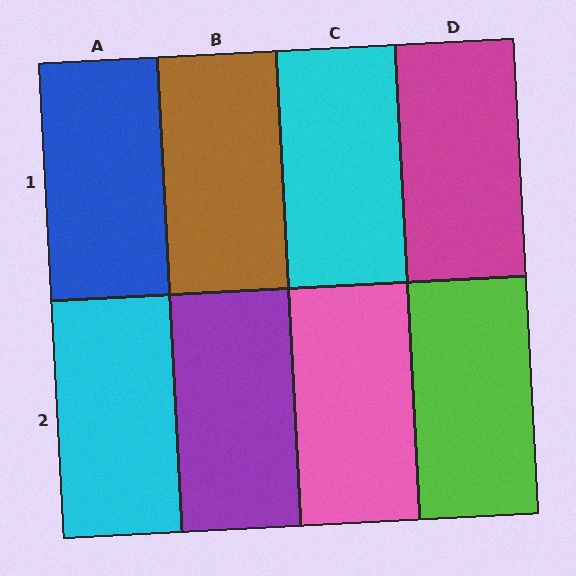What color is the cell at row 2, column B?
Purple.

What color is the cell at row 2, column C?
Pink.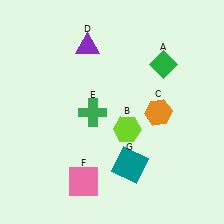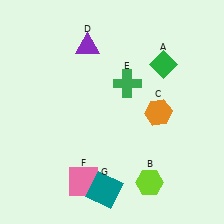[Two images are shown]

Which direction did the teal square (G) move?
The teal square (G) moved left.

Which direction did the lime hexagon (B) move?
The lime hexagon (B) moved down.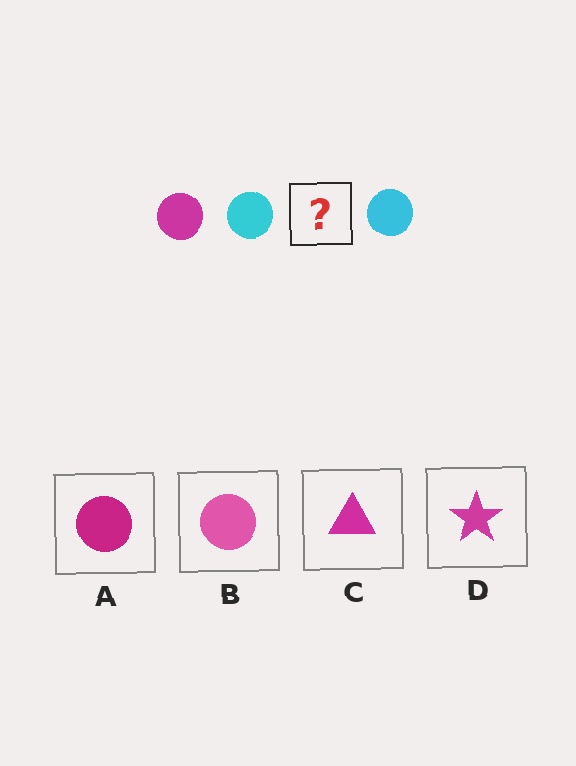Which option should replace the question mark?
Option A.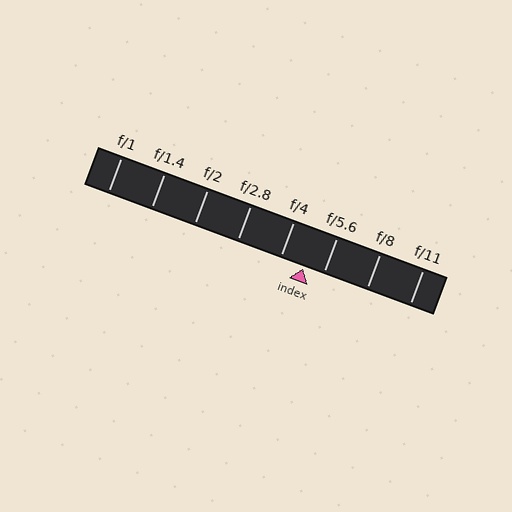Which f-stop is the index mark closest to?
The index mark is closest to f/5.6.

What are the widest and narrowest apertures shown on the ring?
The widest aperture shown is f/1 and the narrowest is f/11.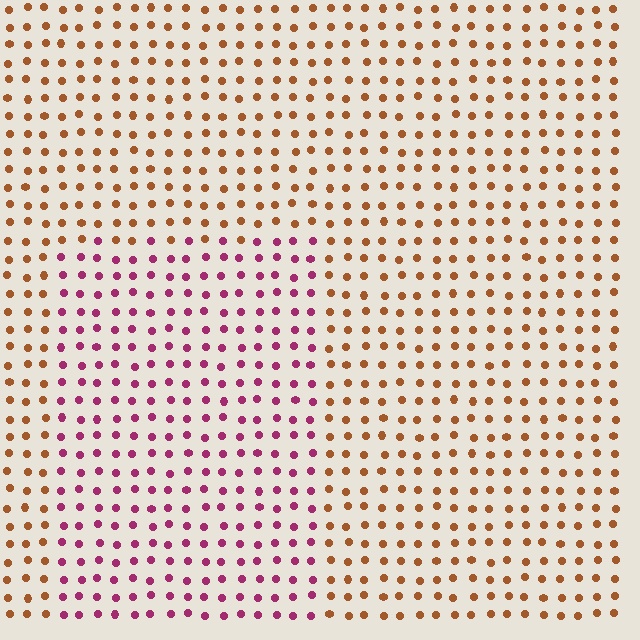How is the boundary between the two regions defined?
The boundary is defined purely by a slight shift in hue (about 57 degrees). Spacing, size, and orientation are identical on both sides.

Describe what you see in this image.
The image is filled with small brown elements in a uniform arrangement. A rectangle-shaped region is visible where the elements are tinted to a slightly different hue, forming a subtle color boundary.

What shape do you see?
I see a rectangle.